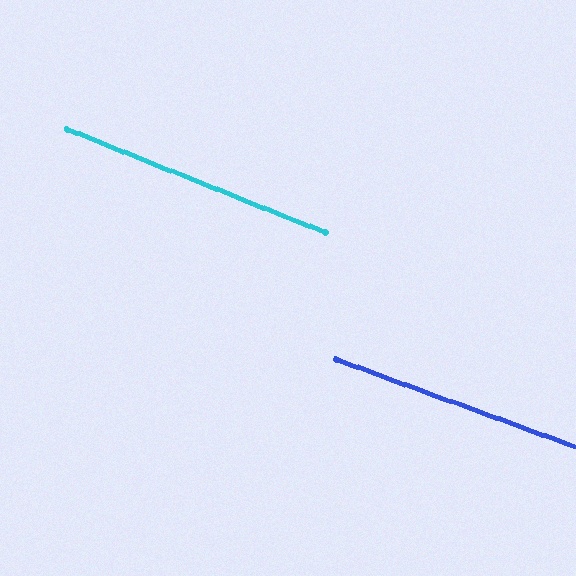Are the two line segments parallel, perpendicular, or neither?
Parallel — their directions differ by only 1.7°.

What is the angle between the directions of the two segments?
Approximately 2 degrees.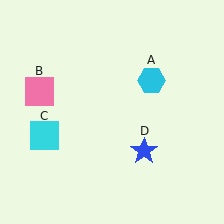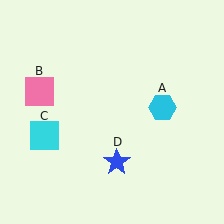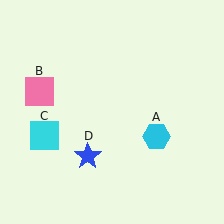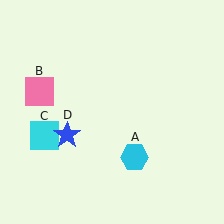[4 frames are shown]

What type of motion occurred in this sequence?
The cyan hexagon (object A), blue star (object D) rotated clockwise around the center of the scene.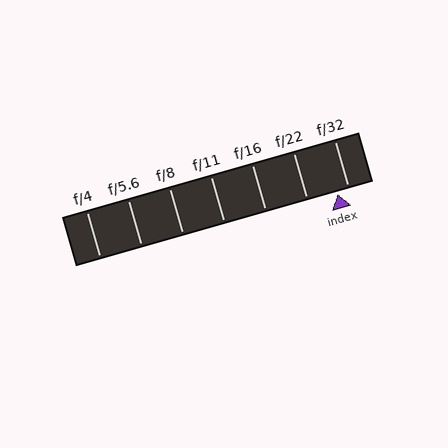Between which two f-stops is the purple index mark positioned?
The index mark is between f/22 and f/32.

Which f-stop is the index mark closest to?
The index mark is closest to f/32.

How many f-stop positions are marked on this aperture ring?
There are 7 f-stop positions marked.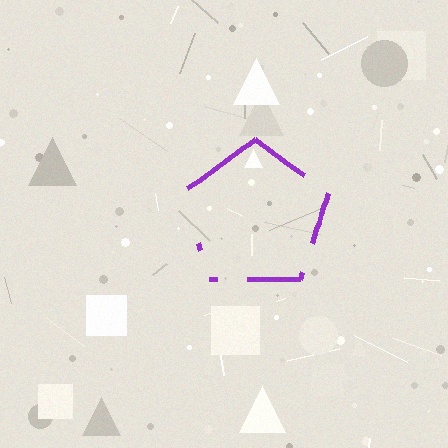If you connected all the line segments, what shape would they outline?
They would outline a pentagon.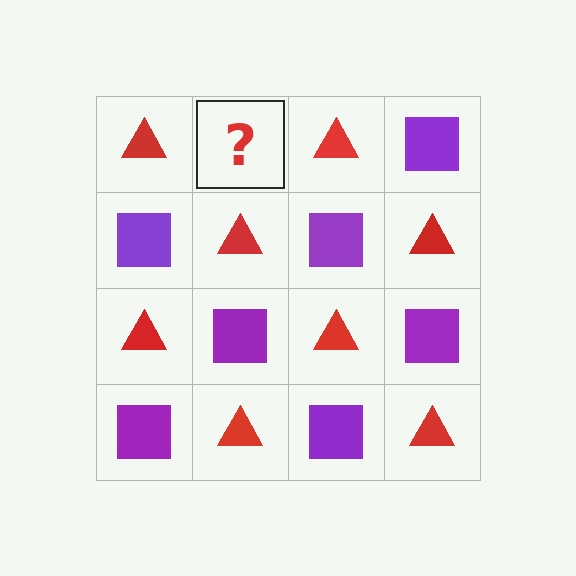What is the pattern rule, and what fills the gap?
The rule is that it alternates red triangle and purple square in a checkerboard pattern. The gap should be filled with a purple square.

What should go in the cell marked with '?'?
The missing cell should contain a purple square.